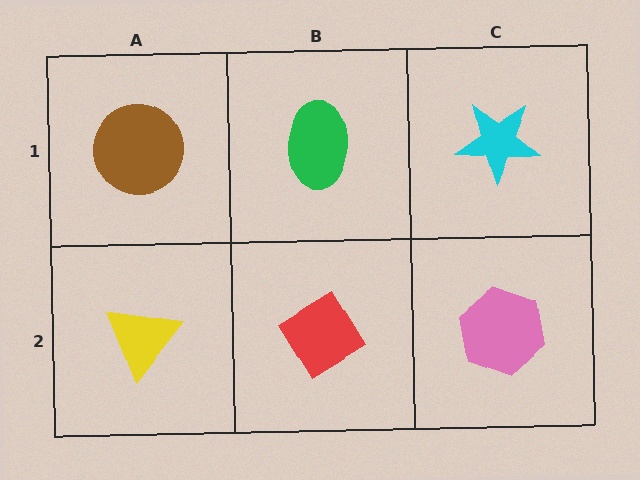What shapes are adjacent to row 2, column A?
A brown circle (row 1, column A), a red diamond (row 2, column B).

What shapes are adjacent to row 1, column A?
A yellow triangle (row 2, column A), a green ellipse (row 1, column B).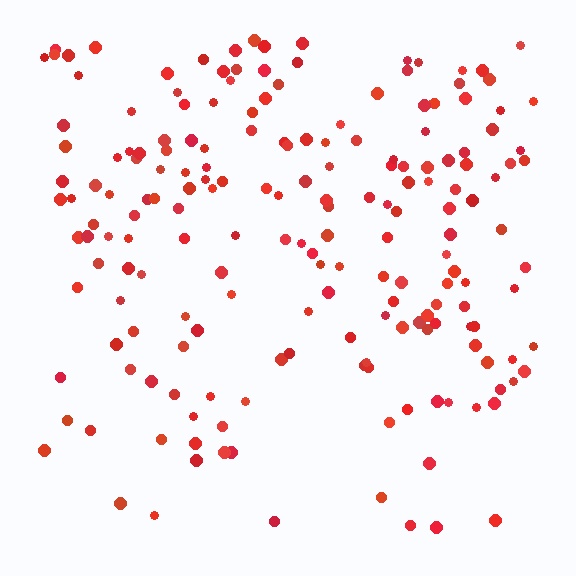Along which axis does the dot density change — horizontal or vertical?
Vertical.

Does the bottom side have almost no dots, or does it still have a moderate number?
Still a moderate number, just noticeably fewer than the top.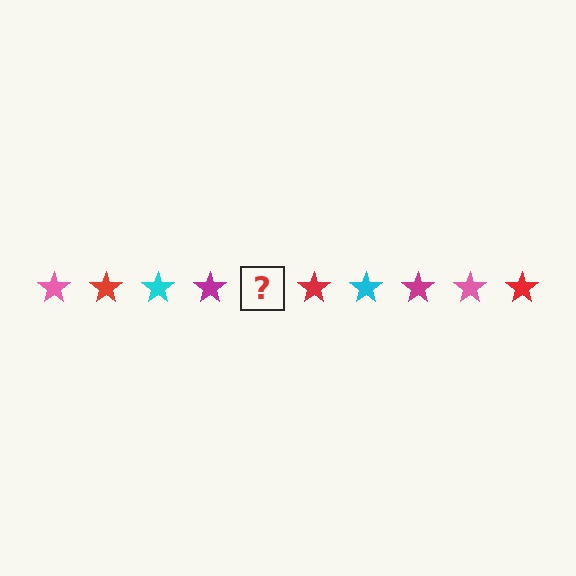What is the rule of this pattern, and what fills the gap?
The rule is that the pattern cycles through pink, red, cyan, magenta stars. The gap should be filled with a pink star.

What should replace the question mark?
The question mark should be replaced with a pink star.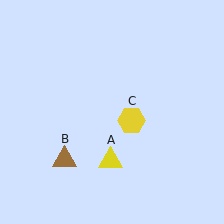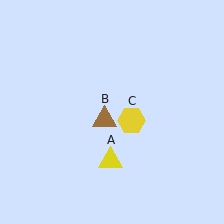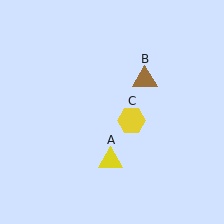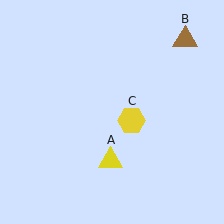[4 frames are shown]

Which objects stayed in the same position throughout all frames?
Yellow triangle (object A) and yellow hexagon (object C) remained stationary.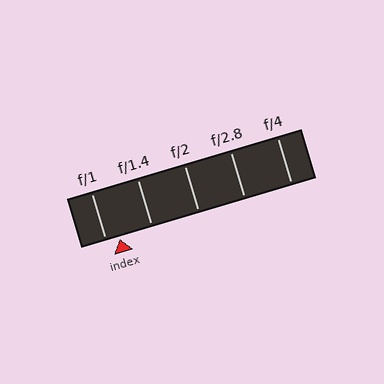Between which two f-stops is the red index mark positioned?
The index mark is between f/1 and f/1.4.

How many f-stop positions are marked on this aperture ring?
There are 5 f-stop positions marked.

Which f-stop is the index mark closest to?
The index mark is closest to f/1.